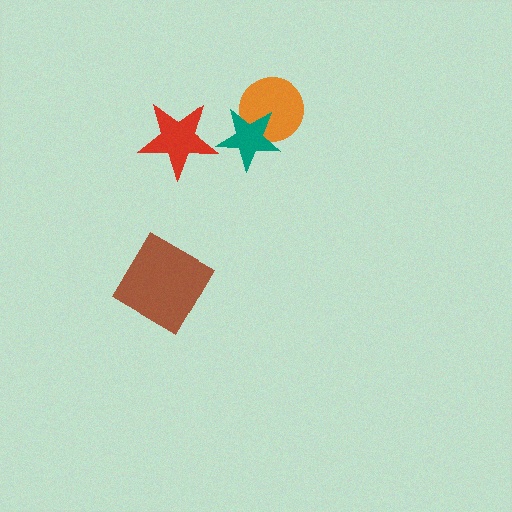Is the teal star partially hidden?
No, no other shape covers it.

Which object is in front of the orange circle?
The teal star is in front of the orange circle.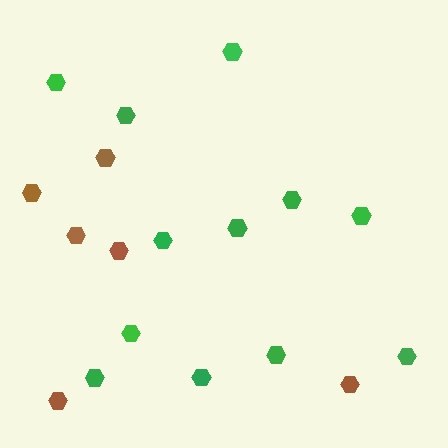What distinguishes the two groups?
There are 2 groups: one group of green hexagons (12) and one group of brown hexagons (6).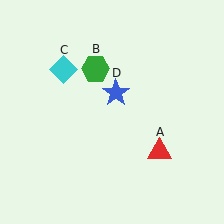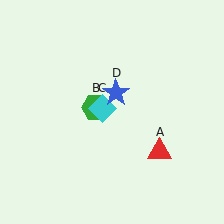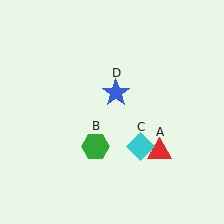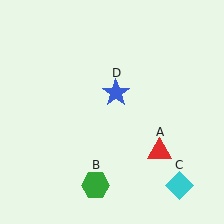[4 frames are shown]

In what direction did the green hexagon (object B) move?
The green hexagon (object B) moved down.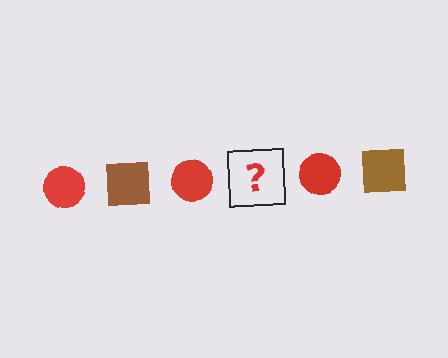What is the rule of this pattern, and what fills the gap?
The rule is that the pattern alternates between red circle and brown square. The gap should be filled with a brown square.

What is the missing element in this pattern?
The missing element is a brown square.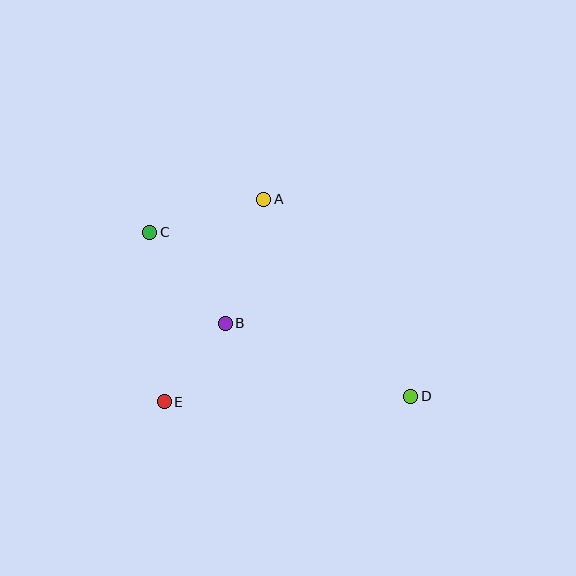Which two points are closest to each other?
Points B and E are closest to each other.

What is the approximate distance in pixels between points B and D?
The distance between B and D is approximately 199 pixels.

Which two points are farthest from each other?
Points C and D are farthest from each other.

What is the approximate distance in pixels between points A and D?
The distance between A and D is approximately 246 pixels.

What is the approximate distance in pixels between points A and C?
The distance between A and C is approximately 119 pixels.